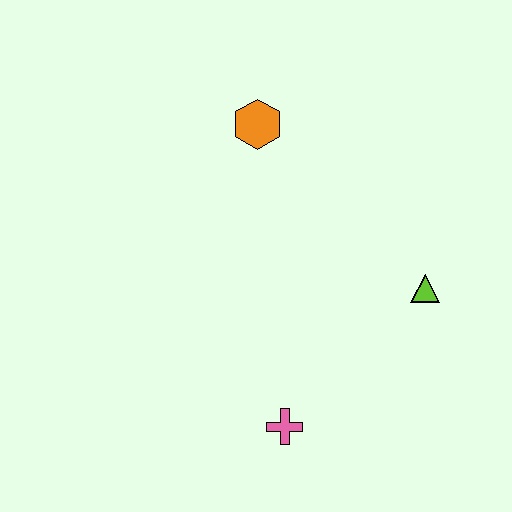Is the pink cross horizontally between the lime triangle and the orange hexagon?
Yes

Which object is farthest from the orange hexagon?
The pink cross is farthest from the orange hexagon.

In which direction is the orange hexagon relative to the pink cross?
The orange hexagon is above the pink cross.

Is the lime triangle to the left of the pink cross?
No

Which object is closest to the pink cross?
The lime triangle is closest to the pink cross.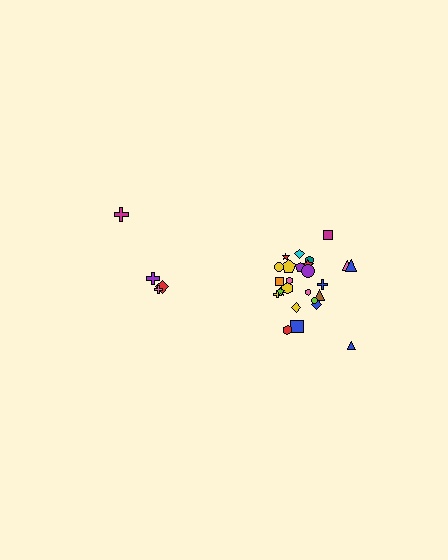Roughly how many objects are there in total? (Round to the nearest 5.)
Roughly 30 objects in total.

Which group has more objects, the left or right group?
The right group.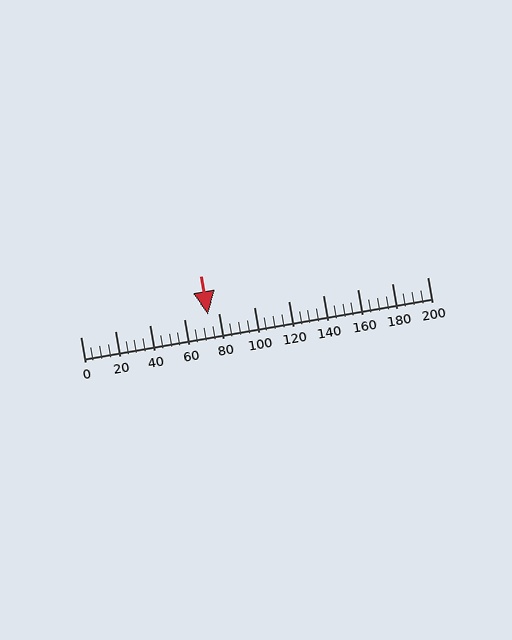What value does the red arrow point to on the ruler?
The red arrow points to approximately 73.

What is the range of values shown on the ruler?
The ruler shows values from 0 to 200.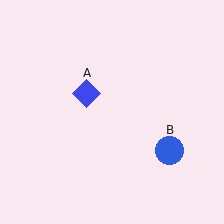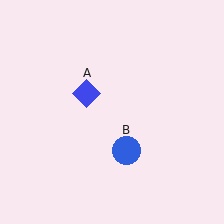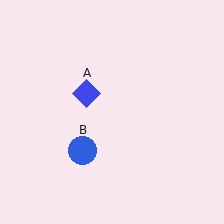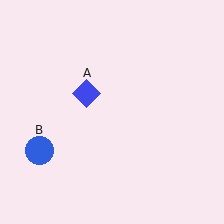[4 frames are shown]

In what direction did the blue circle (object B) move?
The blue circle (object B) moved left.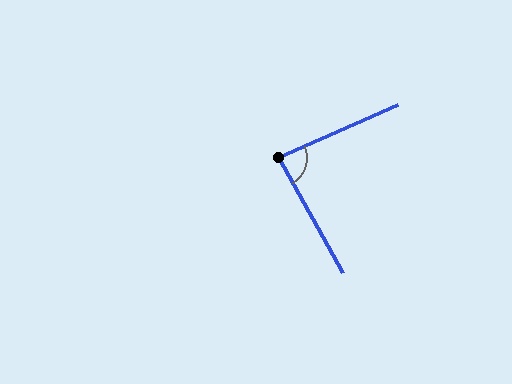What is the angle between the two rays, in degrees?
Approximately 85 degrees.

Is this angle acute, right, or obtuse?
It is approximately a right angle.